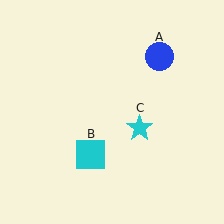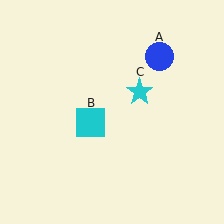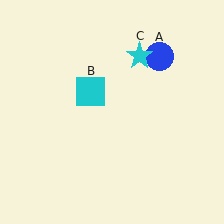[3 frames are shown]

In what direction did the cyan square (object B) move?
The cyan square (object B) moved up.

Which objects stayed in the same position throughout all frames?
Blue circle (object A) remained stationary.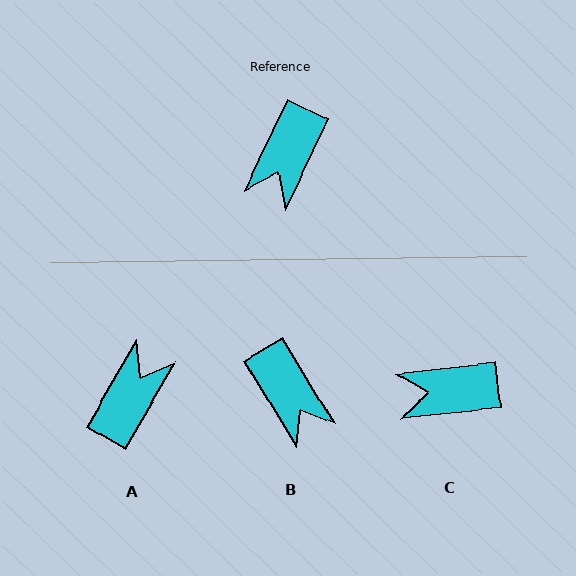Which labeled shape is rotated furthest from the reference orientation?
A, about 175 degrees away.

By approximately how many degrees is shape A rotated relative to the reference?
Approximately 175 degrees counter-clockwise.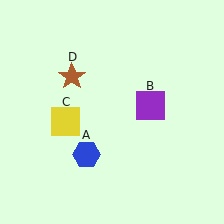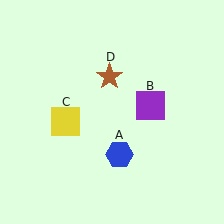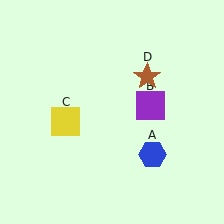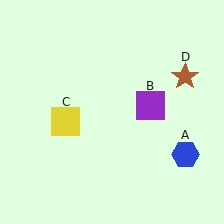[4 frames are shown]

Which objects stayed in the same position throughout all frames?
Purple square (object B) and yellow square (object C) remained stationary.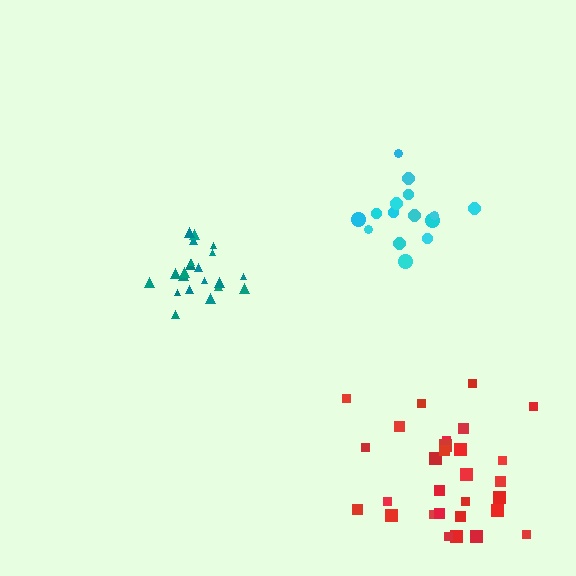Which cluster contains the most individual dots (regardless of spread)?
Red (29).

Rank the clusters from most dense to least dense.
teal, red, cyan.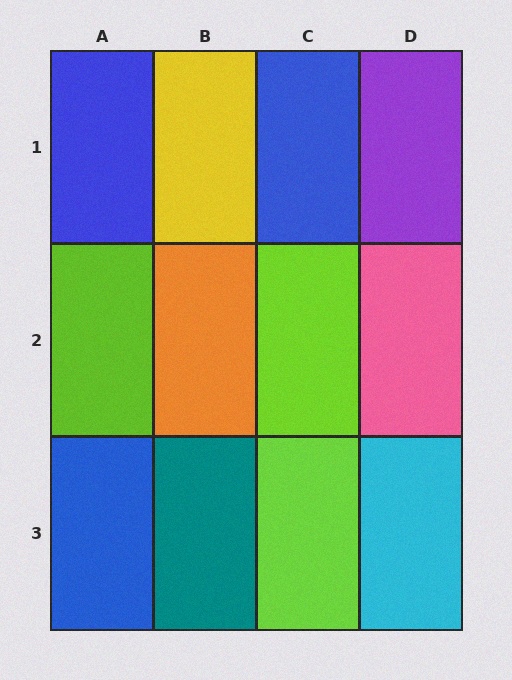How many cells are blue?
3 cells are blue.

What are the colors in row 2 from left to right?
Lime, orange, lime, pink.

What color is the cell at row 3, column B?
Teal.